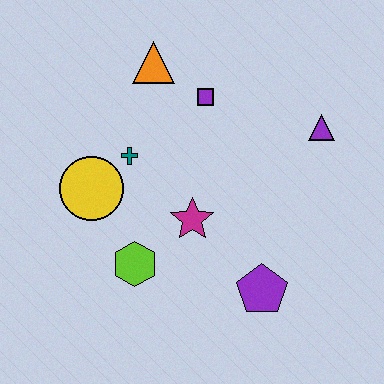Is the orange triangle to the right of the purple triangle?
No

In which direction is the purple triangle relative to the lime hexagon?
The purple triangle is to the right of the lime hexagon.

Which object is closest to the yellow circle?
The teal cross is closest to the yellow circle.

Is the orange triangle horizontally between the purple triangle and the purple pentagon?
No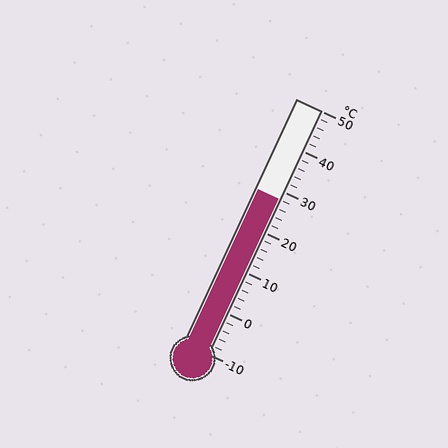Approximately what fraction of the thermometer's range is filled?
The thermometer is filled to approximately 65% of its range.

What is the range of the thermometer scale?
The thermometer scale ranges from -10°C to 50°C.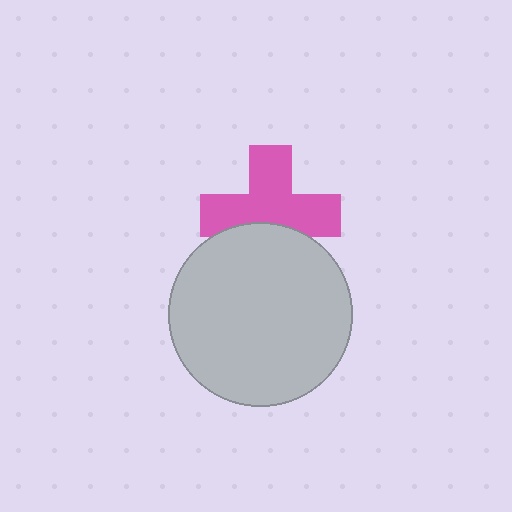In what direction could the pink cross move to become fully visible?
The pink cross could move up. That would shift it out from behind the light gray circle entirely.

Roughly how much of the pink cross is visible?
Most of it is visible (roughly 70%).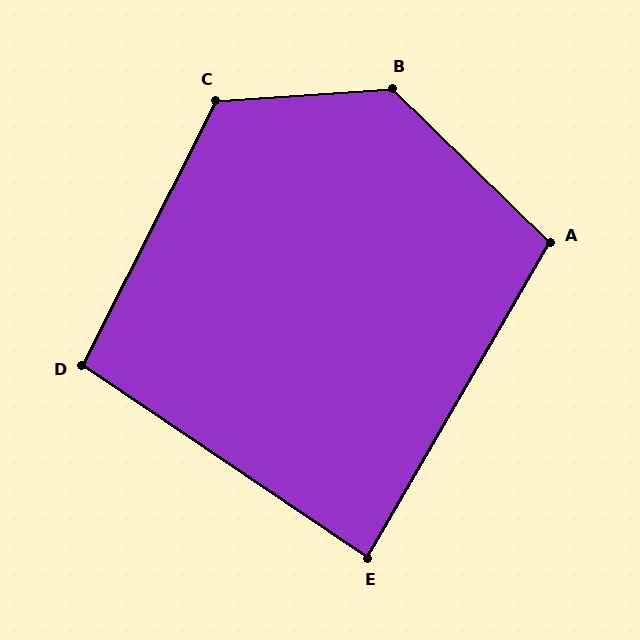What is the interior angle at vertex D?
Approximately 97 degrees (obtuse).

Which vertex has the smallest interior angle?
E, at approximately 86 degrees.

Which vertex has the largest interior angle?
B, at approximately 132 degrees.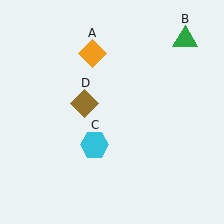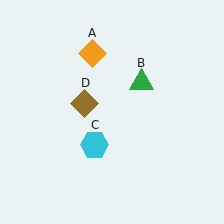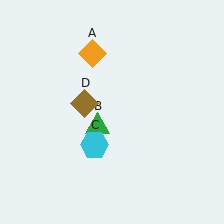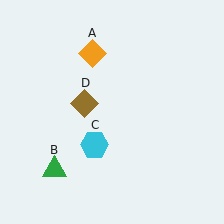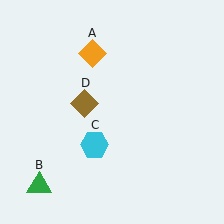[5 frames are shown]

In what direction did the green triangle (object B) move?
The green triangle (object B) moved down and to the left.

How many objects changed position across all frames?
1 object changed position: green triangle (object B).